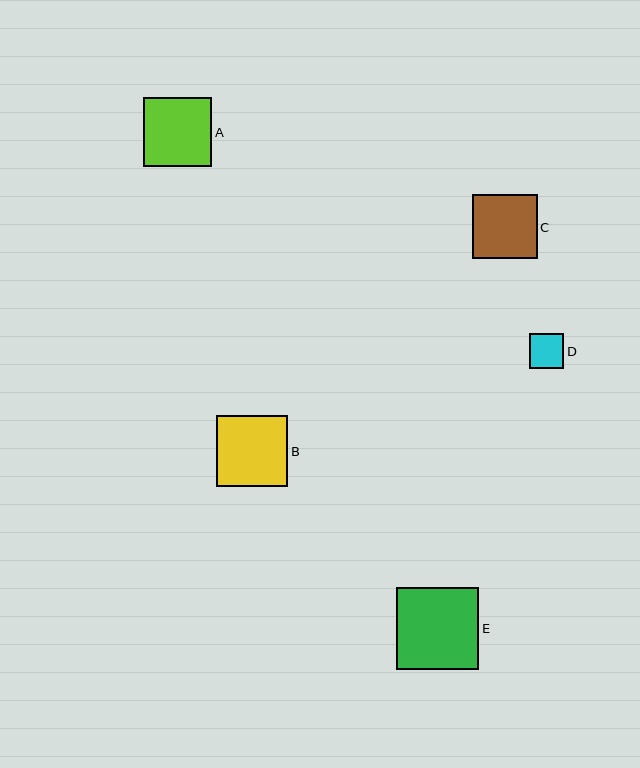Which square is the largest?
Square E is the largest with a size of approximately 82 pixels.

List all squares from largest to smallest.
From largest to smallest: E, B, A, C, D.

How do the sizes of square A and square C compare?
Square A and square C are approximately the same size.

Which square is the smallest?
Square D is the smallest with a size of approximately 35 pixels.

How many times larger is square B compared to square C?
Square B is approximately 1.1 times the size of square C.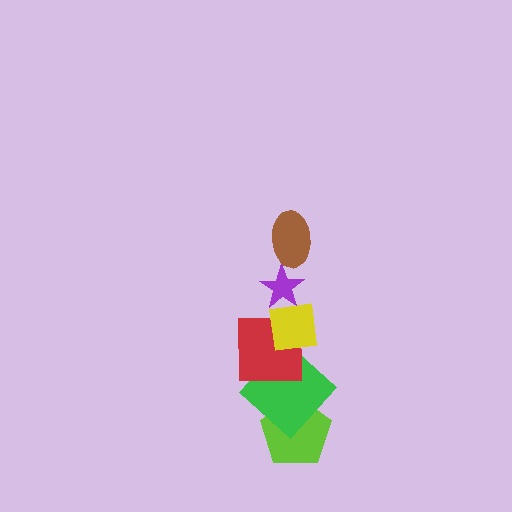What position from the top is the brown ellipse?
The brown ellipse is 1st from the top.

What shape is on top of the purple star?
The brown ellipse is on top of the purple star.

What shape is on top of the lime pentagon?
The green diamond is on top of the lime pentagon.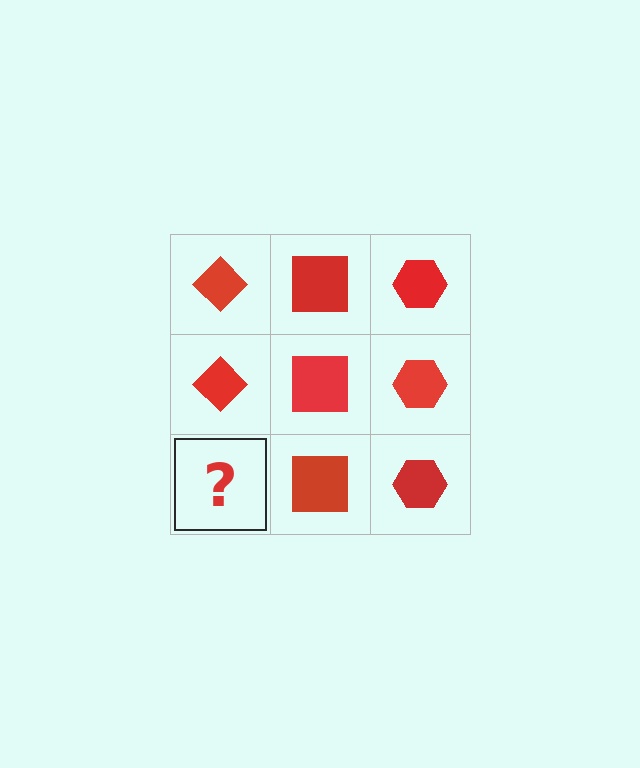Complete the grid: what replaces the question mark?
The question mark should be replaced with a red diamond.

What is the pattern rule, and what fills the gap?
The rule is that each column has a consistent shape. The gap should be filled with a red diamond.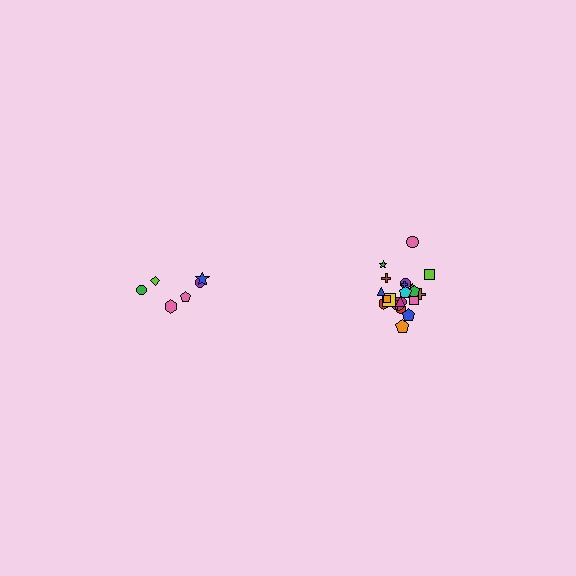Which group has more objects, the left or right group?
The right group.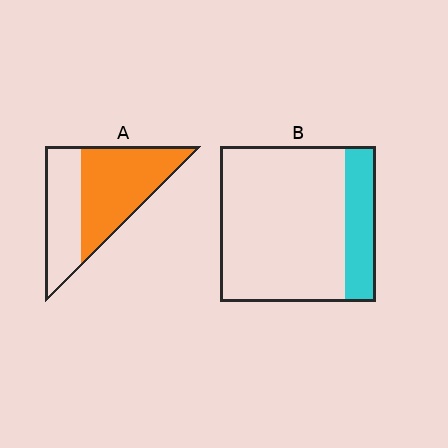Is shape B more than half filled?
No.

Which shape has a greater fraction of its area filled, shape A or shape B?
Shape A.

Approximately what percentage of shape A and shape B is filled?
A is approximately 60% and B is approximately 20%.